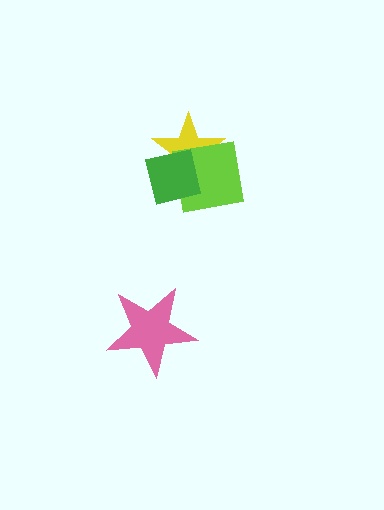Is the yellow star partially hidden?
Yes, it is partially covered by another shape.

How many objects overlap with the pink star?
0 objects overlap with the pink star.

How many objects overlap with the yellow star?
2 objects overlap with the yellow star.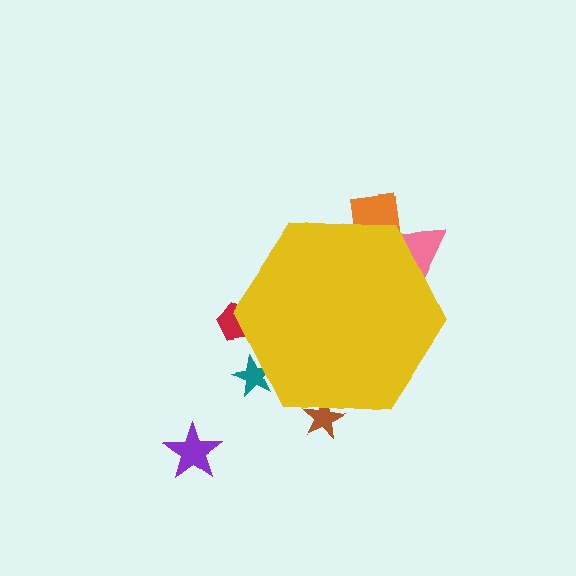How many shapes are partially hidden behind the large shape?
5 shapes are partially hidden.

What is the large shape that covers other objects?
A yellow hexagon.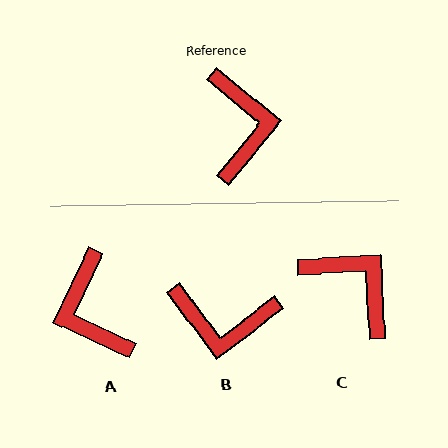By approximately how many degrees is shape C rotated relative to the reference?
Approximately 42 degrees counter-clockwise.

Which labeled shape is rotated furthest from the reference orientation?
A, about 166 degrees away.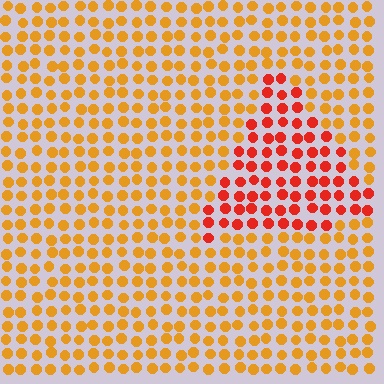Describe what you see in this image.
The image is filled with small orange elements in a uniform arrangement. A triangle-shaped region is visible where the elements are tinted to a slightly different hue, forming a subtle color boundary.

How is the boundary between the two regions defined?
The boundary is defined purely by a slight shift in hue (about 35 degrees). Spacing, size, and orientation are identical on both sides.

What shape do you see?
I see a triangle.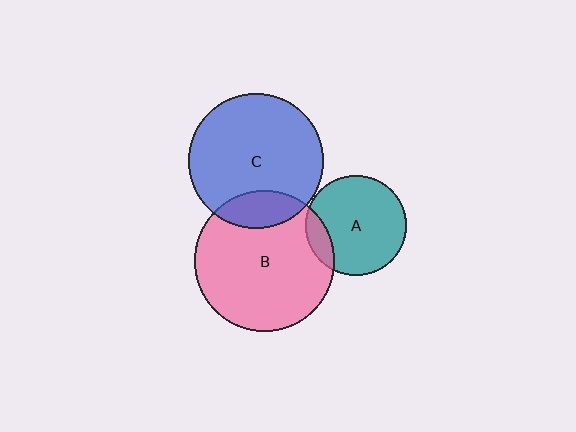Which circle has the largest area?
Circle B (pink).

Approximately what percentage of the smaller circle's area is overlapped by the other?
Approximately 15%.